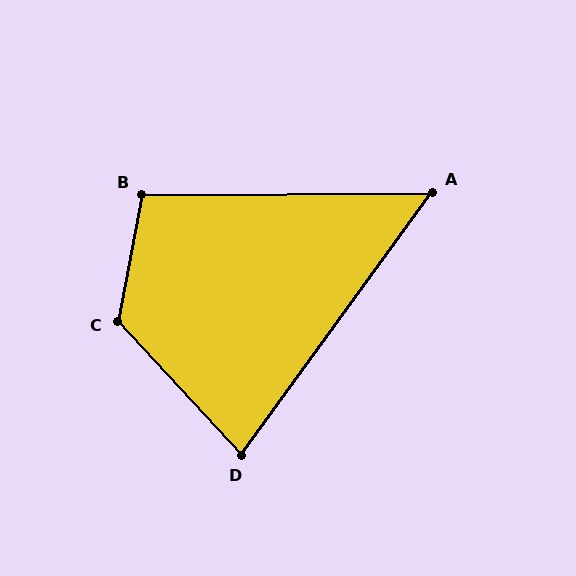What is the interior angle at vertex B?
Approximately 101 degrees (obtuse).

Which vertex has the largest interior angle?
C, at approximately 127 degrees.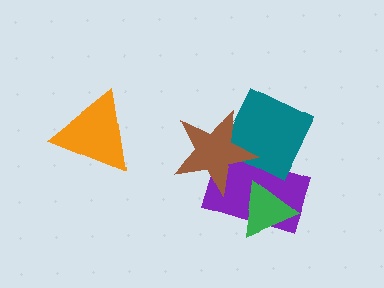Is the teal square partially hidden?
Yes, it is partially covered by another shape.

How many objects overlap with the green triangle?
1 object overlaps with the green triangle.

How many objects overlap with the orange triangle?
0 objects overlap with the orange triangle.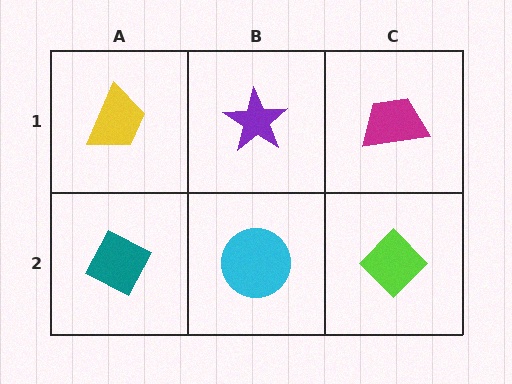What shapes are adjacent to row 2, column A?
A yellow trapezoid (row 1, column A), a cyan circle (row 2, column B).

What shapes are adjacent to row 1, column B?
A cyan circle (row 2, column B), a yellow trapezoid (row 1, column A), a magenta trapezoid (row 1, column C).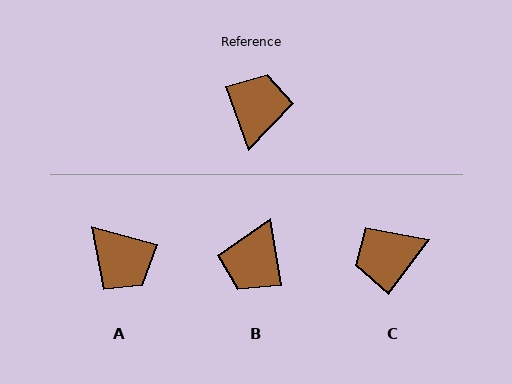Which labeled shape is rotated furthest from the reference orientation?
B, about 169 degrees away.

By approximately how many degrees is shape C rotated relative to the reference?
Approximately 123 degrees counter-clockwise.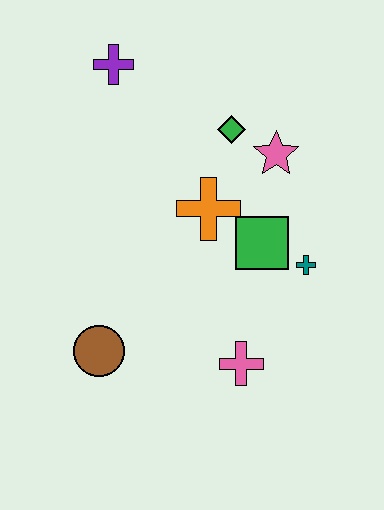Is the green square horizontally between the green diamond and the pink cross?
No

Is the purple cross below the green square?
No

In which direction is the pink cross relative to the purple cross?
The pink cross is below the purple cross.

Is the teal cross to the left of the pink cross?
No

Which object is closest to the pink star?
The green diamond is closest to the pink star.